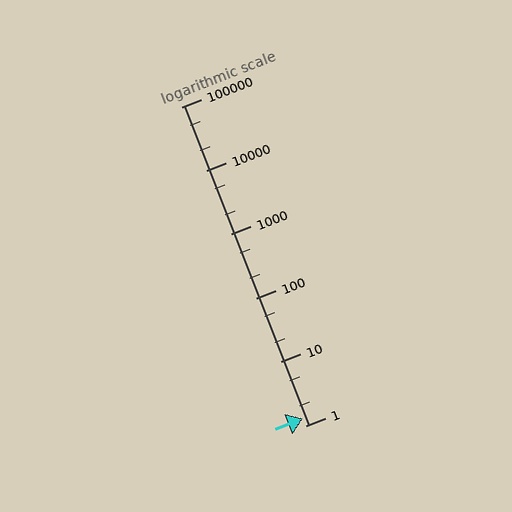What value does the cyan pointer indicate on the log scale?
The pointer indicates approximately 1.3.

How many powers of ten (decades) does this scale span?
The scale spans 5 decades, from 1 to 100000.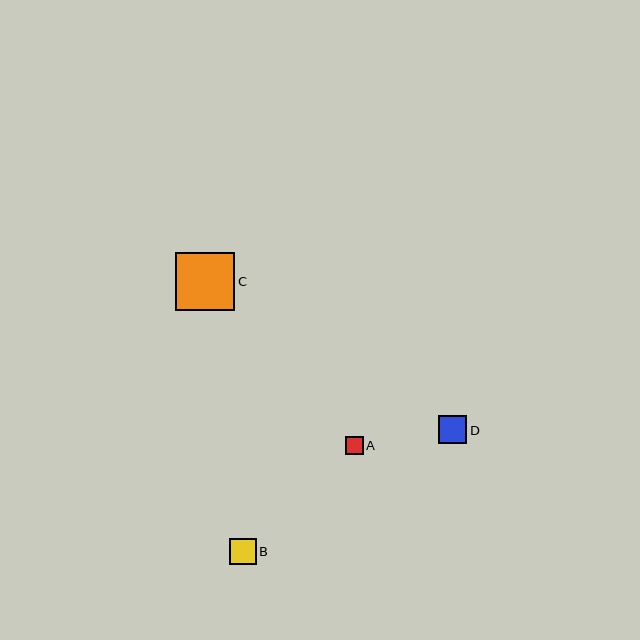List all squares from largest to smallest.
From largest to smallest: C, D, B, A.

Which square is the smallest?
Square A is the smallest with a size of approximately 18 pixels.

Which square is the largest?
Square C is the largest with a size of approximately 59 pixels.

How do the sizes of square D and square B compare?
Square D and square B are approximately the same size.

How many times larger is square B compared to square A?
Square B is approximately 1.5 times the size of square A.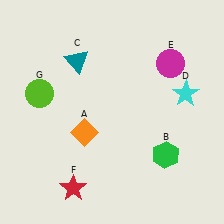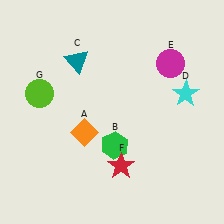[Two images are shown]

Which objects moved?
The objects that moved are: the green hexagon (B), the red star (F).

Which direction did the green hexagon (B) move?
The green hexagon (B) moved left.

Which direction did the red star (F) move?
The red star (F) moved right.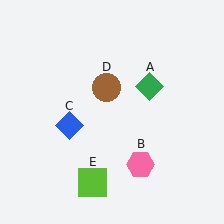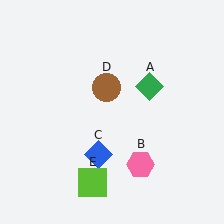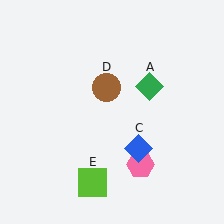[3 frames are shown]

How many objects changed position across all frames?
1 object changed position: blue diamond (object C).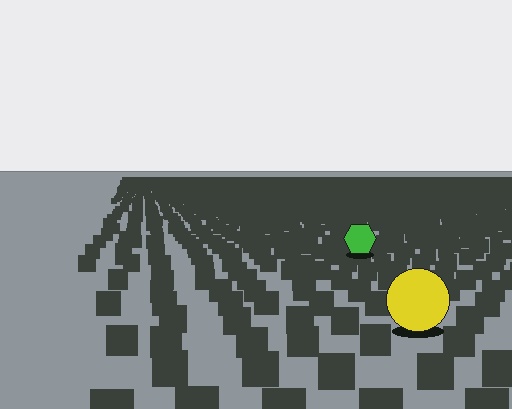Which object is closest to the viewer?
The yellow circle is closest. The texture marks near it are larger and more spread out.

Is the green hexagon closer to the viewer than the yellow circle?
No. The yellow circle is closer — you can tell from the texture gradient: the ground texture is coarser near it.